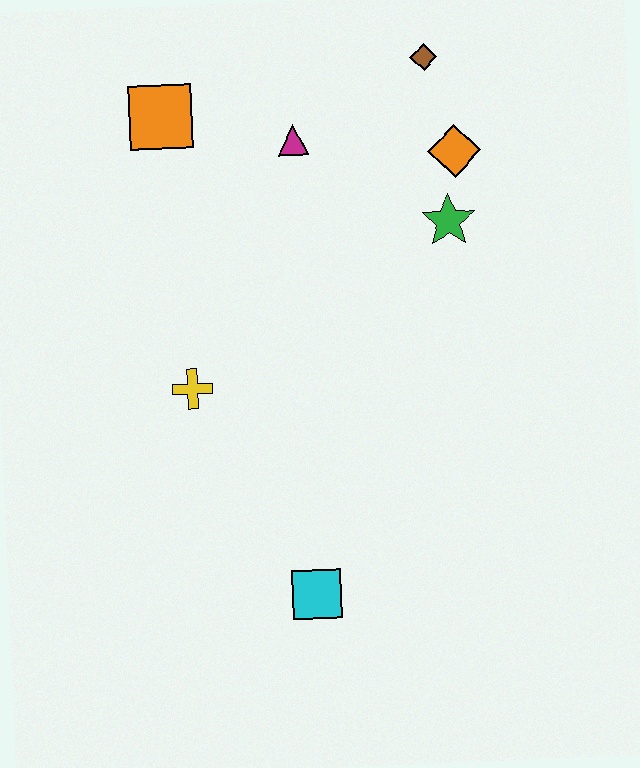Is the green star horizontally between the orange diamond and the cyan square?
Yes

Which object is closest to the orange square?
The magenta triangle is closest to the orange square.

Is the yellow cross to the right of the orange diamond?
No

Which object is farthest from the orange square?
The cyan square is farthest from the orange square.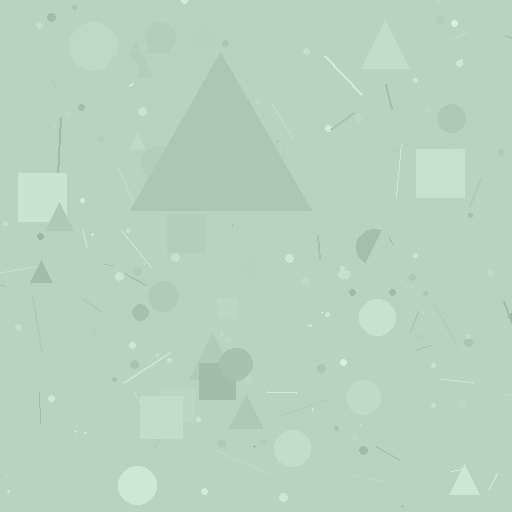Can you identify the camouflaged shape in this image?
The camouflaged shape is a triangle.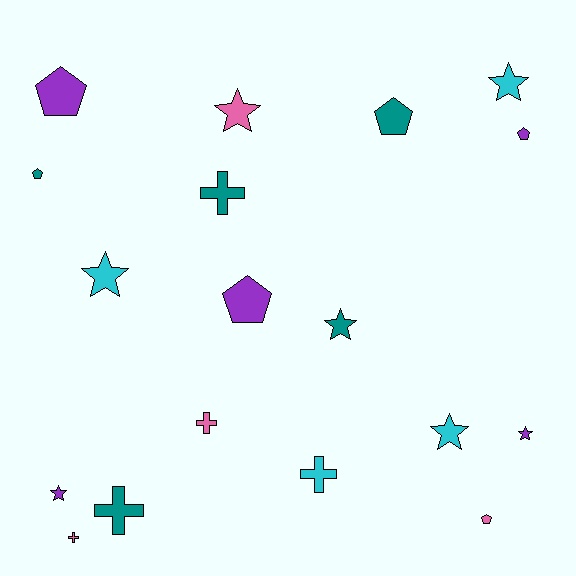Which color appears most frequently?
Purple, with 5 objects.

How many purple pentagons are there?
There are 3 purple pentagons.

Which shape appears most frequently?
Star, with 7 objects.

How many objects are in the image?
There are 18 objects.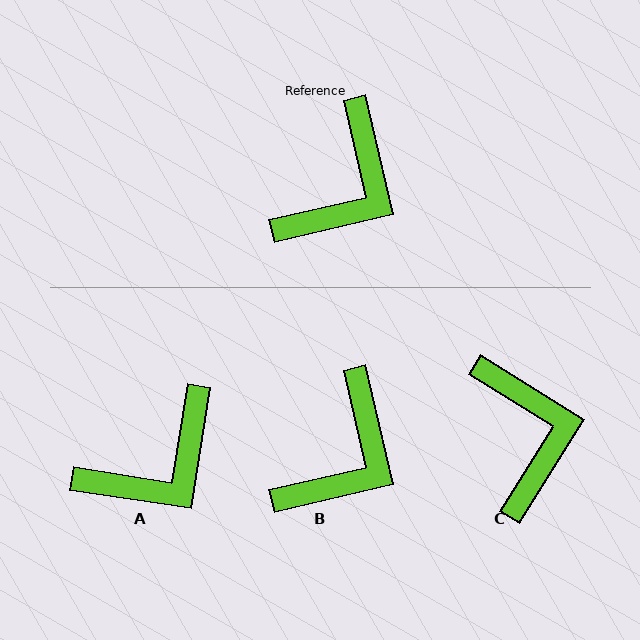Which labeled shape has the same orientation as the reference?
B.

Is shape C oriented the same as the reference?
No, it is off by about 45 degrees.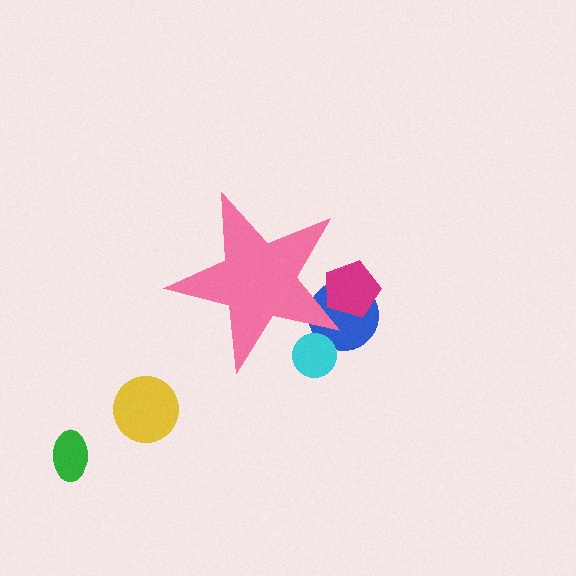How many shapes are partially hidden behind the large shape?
3 shapes are partially hidden.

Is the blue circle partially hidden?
Yes, the blue circle is partially hidden behind the pink star.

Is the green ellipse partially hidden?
No, the green ellipse is fully visible.